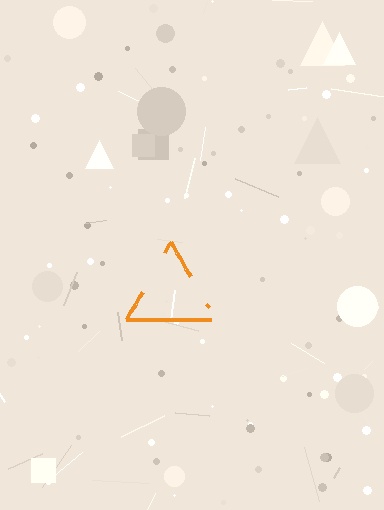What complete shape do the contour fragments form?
The contour fragments form a triangle.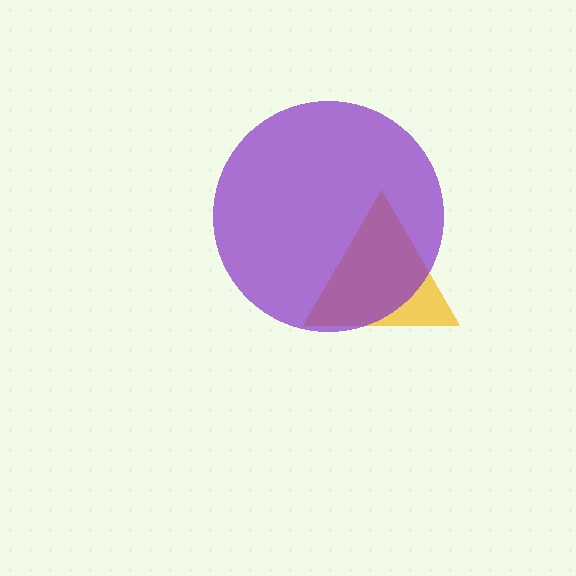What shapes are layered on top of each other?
The layered shapes are: a yellow triangle, a purple circle.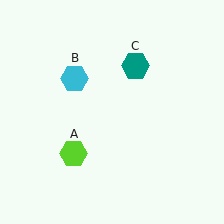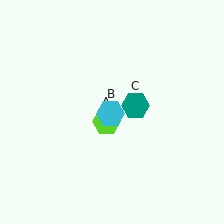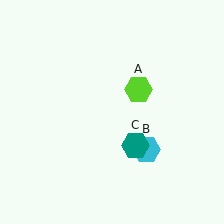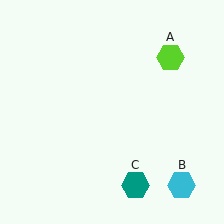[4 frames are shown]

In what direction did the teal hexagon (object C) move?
The teal hexagon (object C) moved down.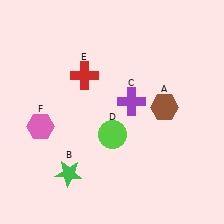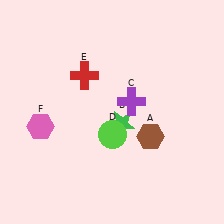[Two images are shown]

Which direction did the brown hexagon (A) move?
The brown hexagon (A) moved down.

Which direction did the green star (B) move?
The green star (B) moved right.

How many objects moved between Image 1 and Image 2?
2 objects moved between the two images.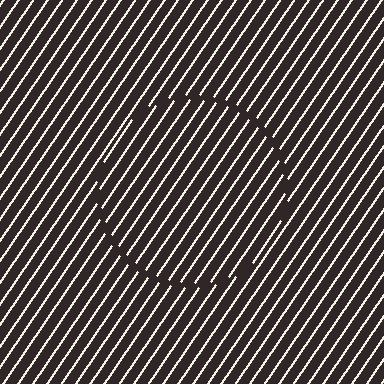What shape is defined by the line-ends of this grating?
An illusory circle. The interior of the shape contains the same grating, shifted by half a period — the contour is defined by the phase discontinuity where line-ends from the inner and outer gratings abut.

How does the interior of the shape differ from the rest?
The interior of the shape contains the same grating, shifted by half a period — the contour is defined by the phase discontinuity where line-ends from the inner and outer gratings abut.